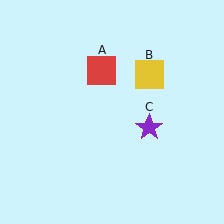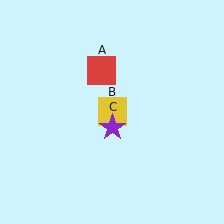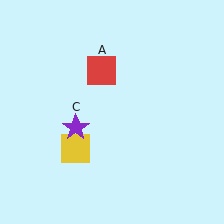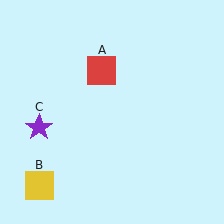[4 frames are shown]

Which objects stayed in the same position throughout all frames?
Red square (object A) remained stationary.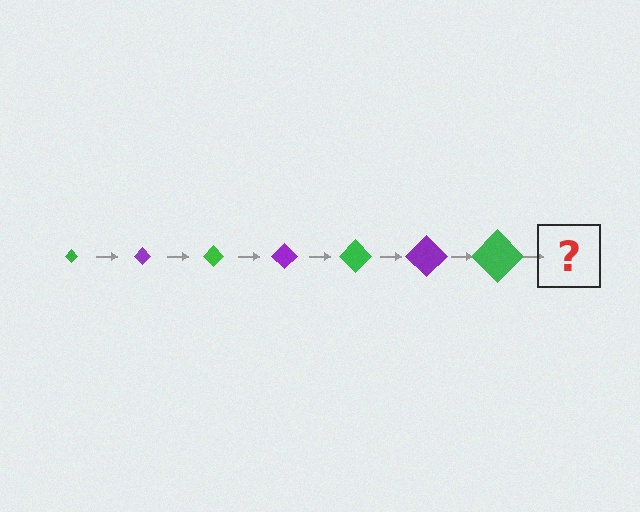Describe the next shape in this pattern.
It should be a purple diamond, larger than the previous one.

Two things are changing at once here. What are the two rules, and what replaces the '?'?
The two rules are that the diamond grows larger each step and the color cycles through green and purple. The '?' should be a purple diamond, larger than the previous one.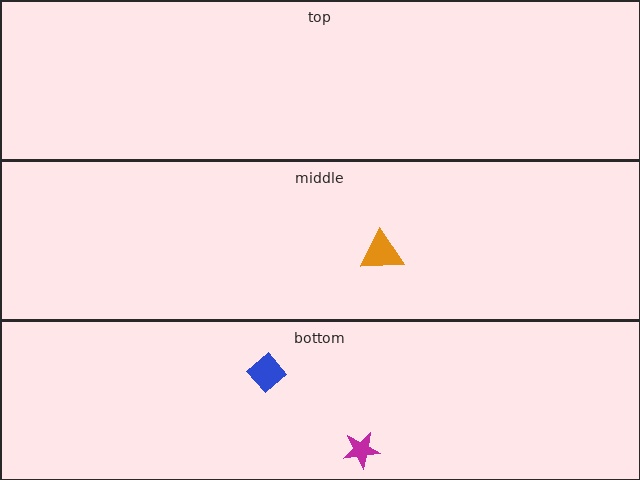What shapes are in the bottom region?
The blue diamond, the magenta star.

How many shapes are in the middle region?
1.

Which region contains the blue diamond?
The bottom region.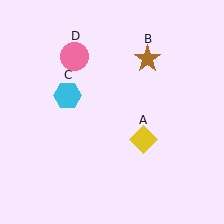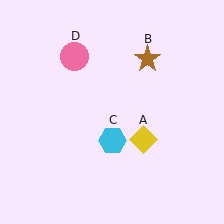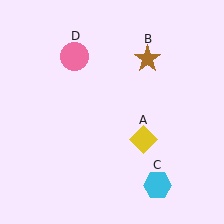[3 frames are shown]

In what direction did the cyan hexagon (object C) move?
The cyan hexagon (object C) moved down and to the right.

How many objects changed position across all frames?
1 object changed position: cyan hexagon (object C).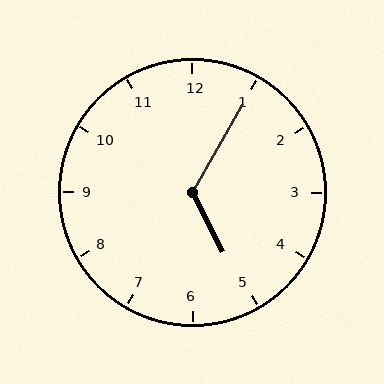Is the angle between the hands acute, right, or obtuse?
It is obtuse.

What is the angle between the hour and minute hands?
Approximately 122 degrees.